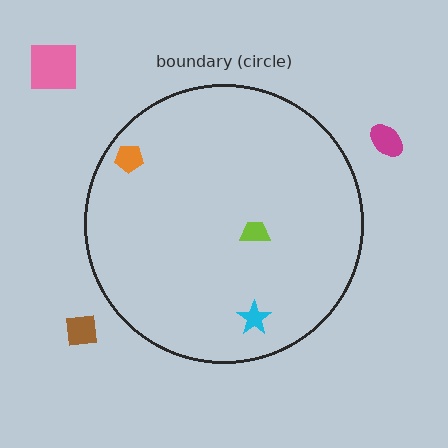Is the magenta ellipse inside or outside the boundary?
Outside.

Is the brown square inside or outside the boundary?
Outside.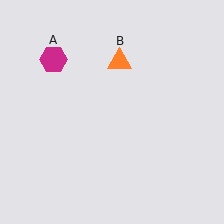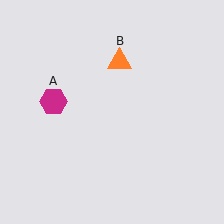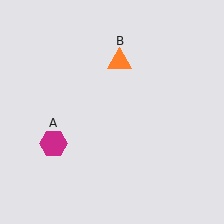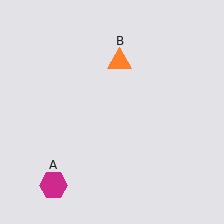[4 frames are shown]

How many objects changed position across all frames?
1 object changed position: magenta hexagon (object A).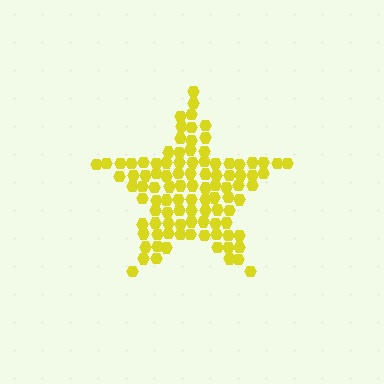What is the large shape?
The large shape is a star.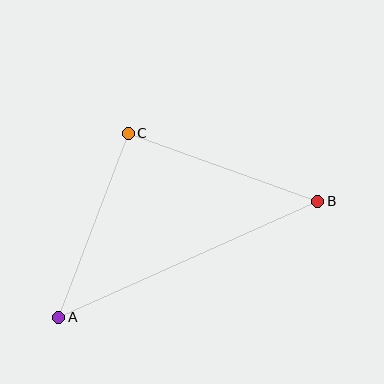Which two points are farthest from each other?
Points A and B are farthest from each other.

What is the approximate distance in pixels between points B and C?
The distance between B and C is approximately 201 pixels.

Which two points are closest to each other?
Points A and C are closest to each other.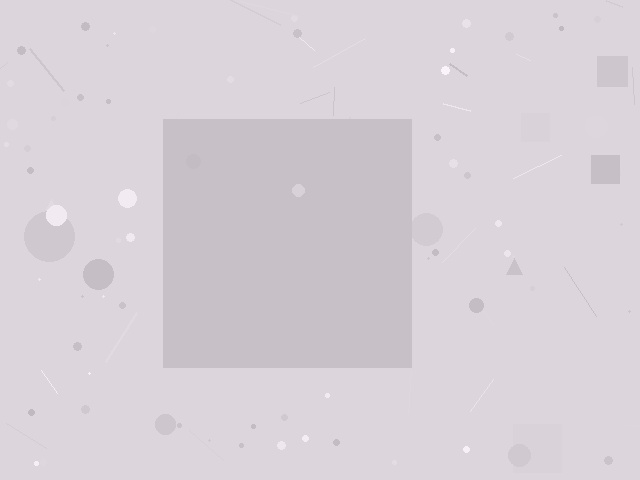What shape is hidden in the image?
A square is hidden in the image.